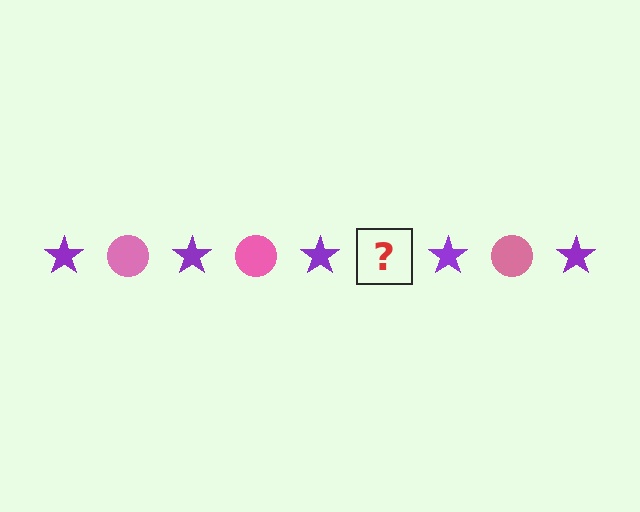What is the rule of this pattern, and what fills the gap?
The rule is that the pattern alternates between purple star and pink circle. The gap should be filled with a pink circle.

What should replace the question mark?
The question mark should be replaced with a pink circle.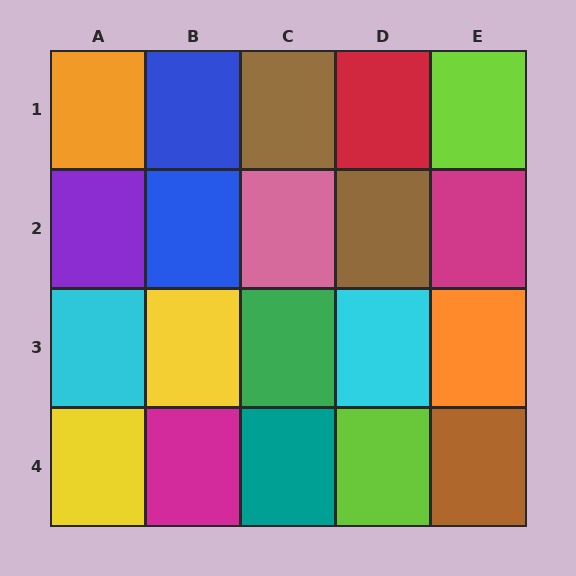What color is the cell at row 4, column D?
Lime.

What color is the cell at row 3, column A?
Cyan.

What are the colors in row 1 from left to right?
Orange, blue, brown, red, lime.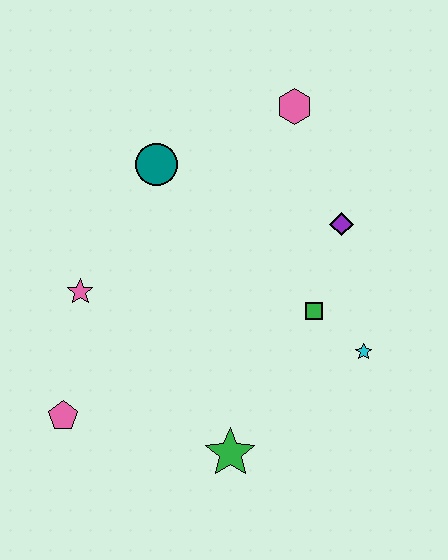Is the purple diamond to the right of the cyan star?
No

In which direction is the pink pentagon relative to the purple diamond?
The pink pentagon is to the left of the purple diamond.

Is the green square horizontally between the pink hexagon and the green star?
No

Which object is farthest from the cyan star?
The pink pentagon is farthest from the cyan star.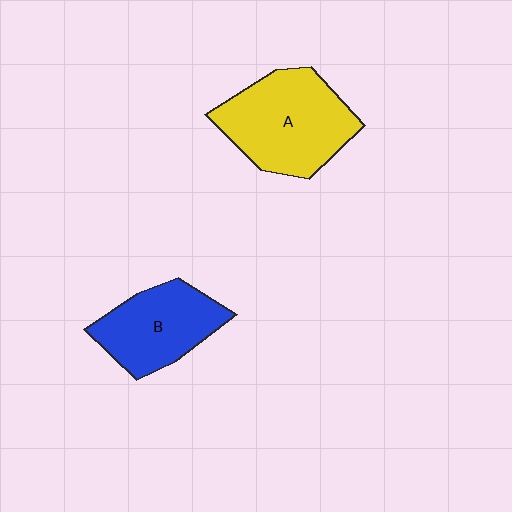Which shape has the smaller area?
Shape B (blue).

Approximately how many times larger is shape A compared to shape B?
Approximately 1.3 times.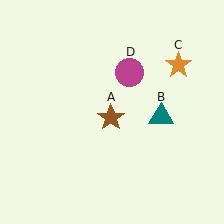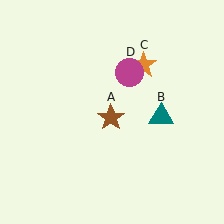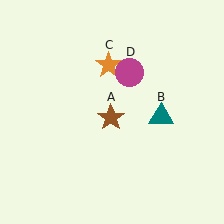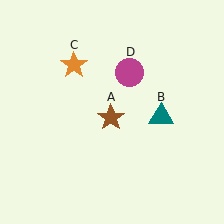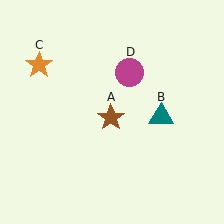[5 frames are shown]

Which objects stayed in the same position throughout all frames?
Brown star (object A) and teal triangle (object B) and magenta circle (object D) remained stationary.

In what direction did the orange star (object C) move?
The orange star (object C) moved left.